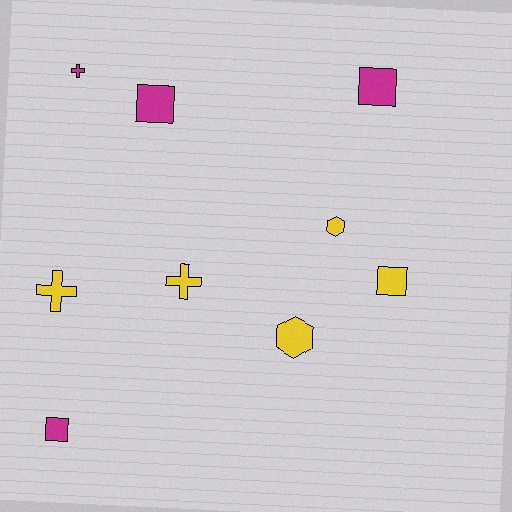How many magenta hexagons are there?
There are no magenta hexagons.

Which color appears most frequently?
Yellow, with 5 objects.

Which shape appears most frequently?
Square, with 4 objects.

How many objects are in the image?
There are 9 objects.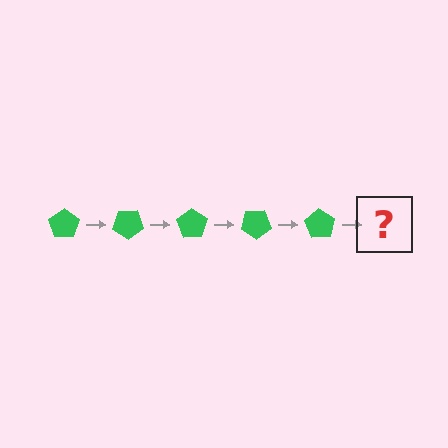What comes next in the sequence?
The next element should be a green pentagon rotated 175 degrees.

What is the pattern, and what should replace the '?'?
The pattern is that the pentagon rotates 35 degrees each step. The '?' should be a green pentagon rotated 175 degrees.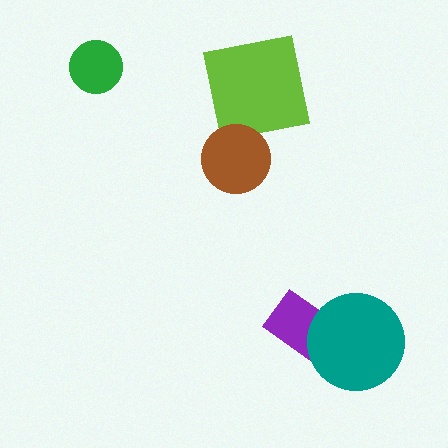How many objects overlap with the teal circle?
1 object overlaps with the teal circle.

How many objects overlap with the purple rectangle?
1 object overlaps with the purple rectangle.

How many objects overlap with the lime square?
0 objects overlap with the lime square.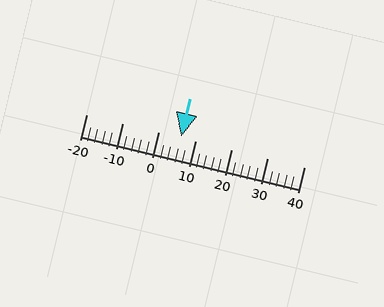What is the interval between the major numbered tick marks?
The major tick marks are spaced 10 units apart.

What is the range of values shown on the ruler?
The ruler shows values from -20 to 40.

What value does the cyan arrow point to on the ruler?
The cyan arrow points to approximately 6.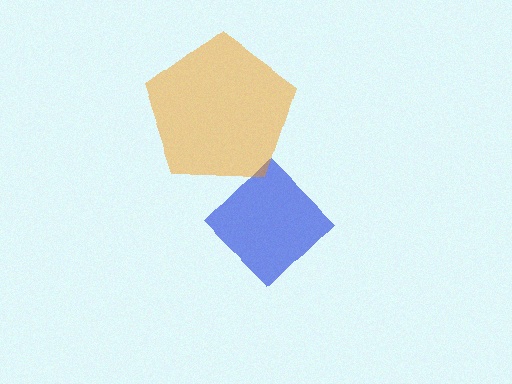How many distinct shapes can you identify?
There are 2 distinct shapes: a blue diamond, an orange pentagon.